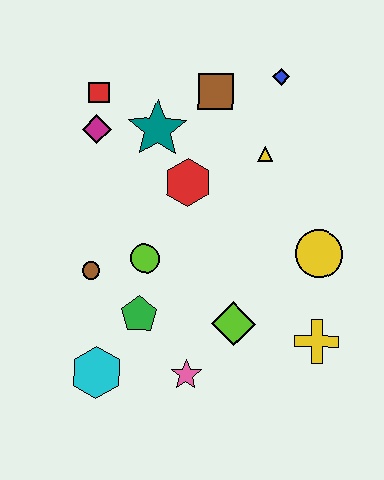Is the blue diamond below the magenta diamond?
No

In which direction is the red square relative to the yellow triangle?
The red square is to the left of the yellow triangle.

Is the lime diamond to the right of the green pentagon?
Yes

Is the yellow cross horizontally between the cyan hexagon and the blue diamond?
No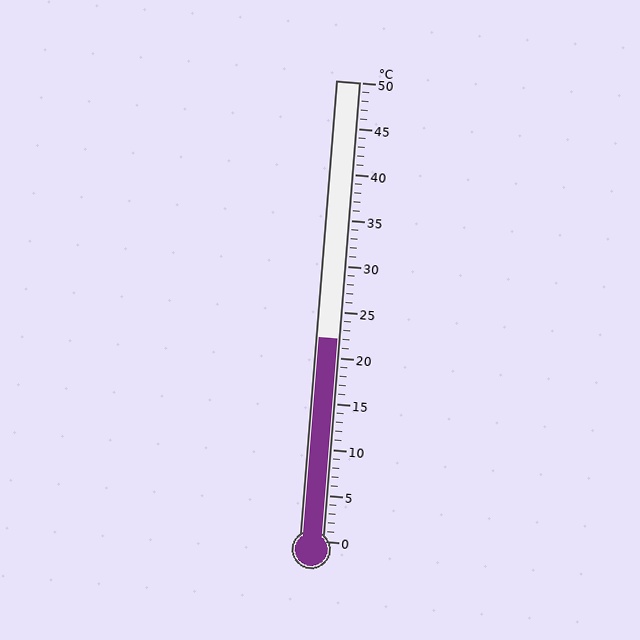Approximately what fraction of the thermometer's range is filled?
The thermometer is filled to approximately 45% of its range.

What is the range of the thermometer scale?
The thermometer scale ranges from 0°C to 50°C.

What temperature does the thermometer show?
The thermometer shows approximately 22°C.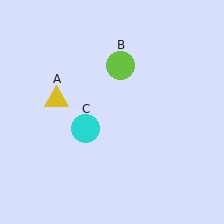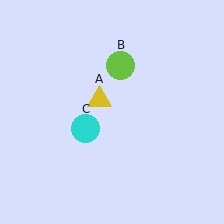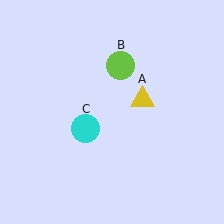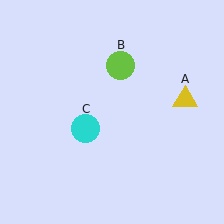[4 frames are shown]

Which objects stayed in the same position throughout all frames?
Lime circle (object B) and cyan circle (object C) remained stationary.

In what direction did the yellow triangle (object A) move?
The yellow triangle (object A) moved right.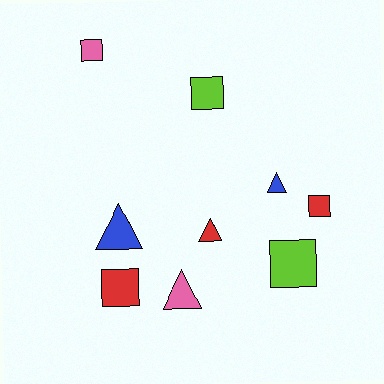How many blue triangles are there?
There are 2 blue triangles.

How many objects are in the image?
There are 9 objects.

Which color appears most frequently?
Red, with 3 objects.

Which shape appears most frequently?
Square, with 5 objects.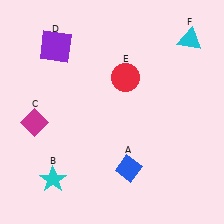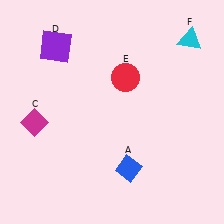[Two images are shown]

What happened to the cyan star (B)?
The cyan star (B) was removed in Image 2. It was in the bottom-left area of Image 1.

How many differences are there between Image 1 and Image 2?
There is 1 difference between the two images.